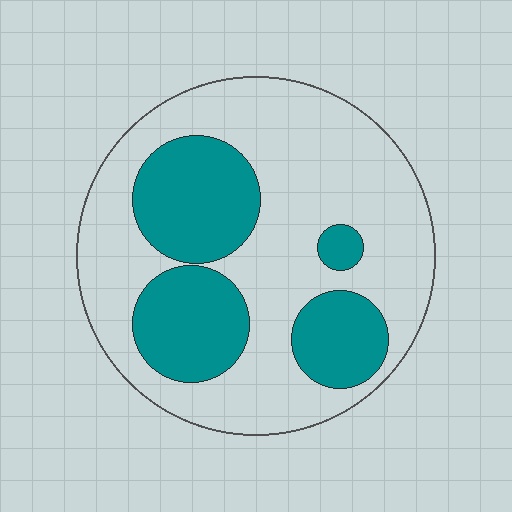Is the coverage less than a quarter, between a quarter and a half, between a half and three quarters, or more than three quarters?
Between a quarter and a half.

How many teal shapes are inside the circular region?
4.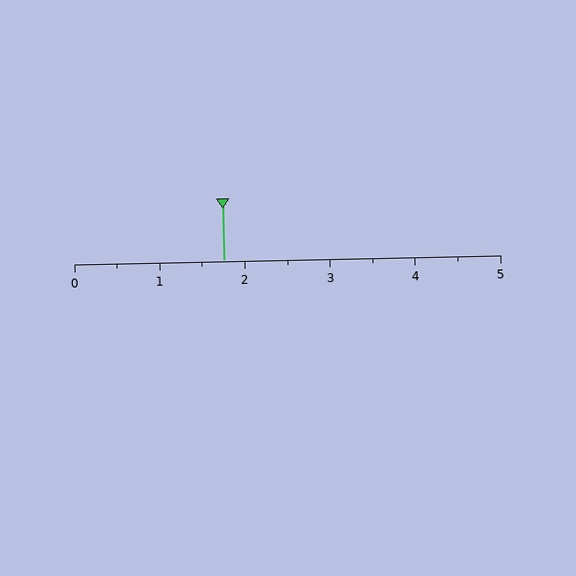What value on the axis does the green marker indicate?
The marker indicates approximately 1.8.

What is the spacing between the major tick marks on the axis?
The major ticks are spaced 1 apart.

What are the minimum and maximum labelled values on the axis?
The axis runs from 0 to 5.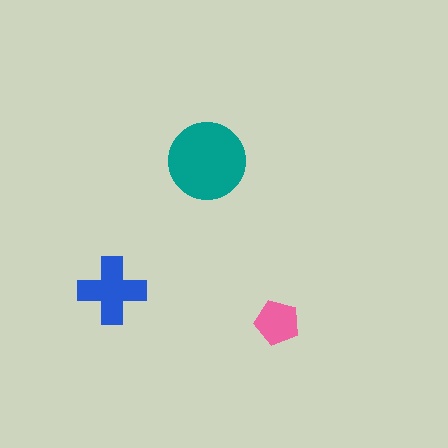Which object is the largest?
The teal circle.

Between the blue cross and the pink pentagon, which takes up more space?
The blue cross.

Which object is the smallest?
The pink pentagon.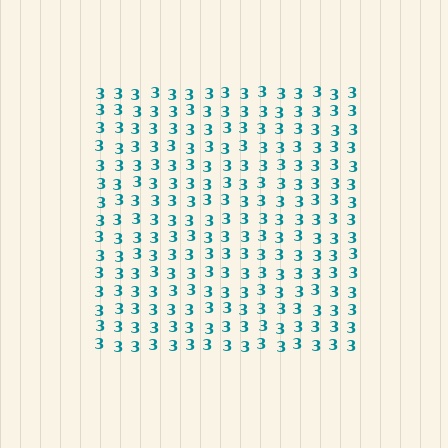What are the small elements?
The small elements are digit 3's.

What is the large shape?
The large shape is a square.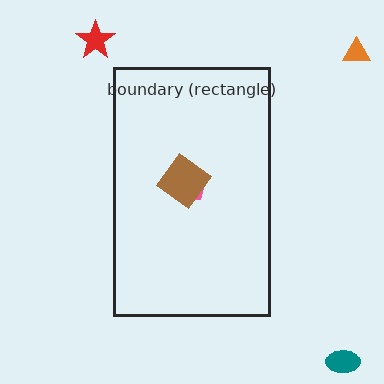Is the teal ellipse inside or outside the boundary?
Outside.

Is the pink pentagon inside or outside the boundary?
Inside.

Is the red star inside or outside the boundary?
Outside.